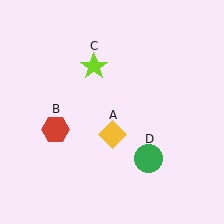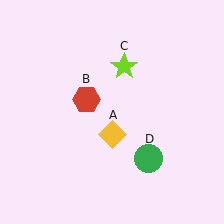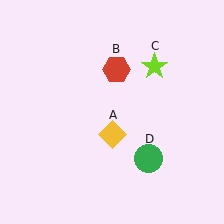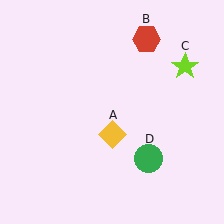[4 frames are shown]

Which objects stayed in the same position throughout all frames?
Yellow diamond (object A) and green circle (object D) remained stationary.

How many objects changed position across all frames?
2 objects changed position: red hexagon (object B), lime star (object C).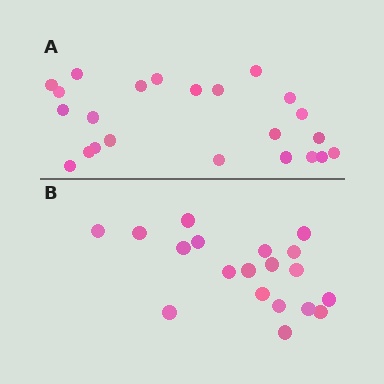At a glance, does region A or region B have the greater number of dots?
Region A (the top region) has more dots.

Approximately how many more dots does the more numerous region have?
Region A has about 4 more dots than region B.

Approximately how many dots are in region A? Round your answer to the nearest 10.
About 20 dots. (The exact count is 23, which rounds to 20.)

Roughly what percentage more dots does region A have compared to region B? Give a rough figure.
About 20% more.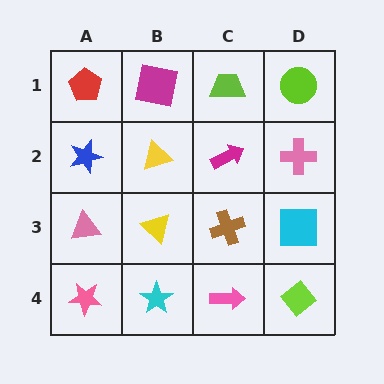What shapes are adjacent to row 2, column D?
A lime circle (row 1, column D), a cyan square (row 3, column D), a magenta arrow (row 2, column C).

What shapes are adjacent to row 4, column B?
A yellow triangle (row 3, column B), a pink star (row 4, column A), a pink arrow (row 4, column C).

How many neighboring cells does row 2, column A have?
3.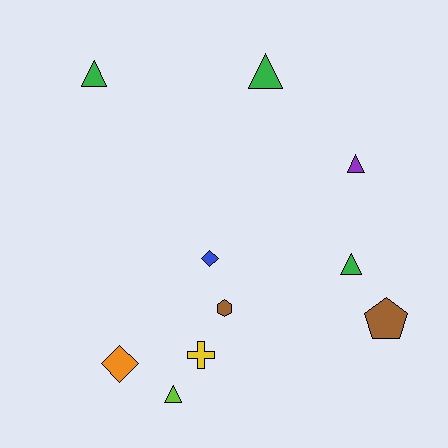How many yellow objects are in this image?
There is 1 yellow object.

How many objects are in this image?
There are 10 objects.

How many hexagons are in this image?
There is 1 hexagon.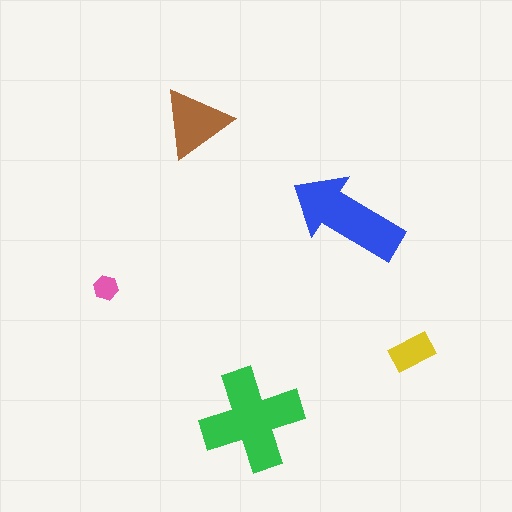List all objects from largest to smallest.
The green cross, the blue arrow, the brown triangle, the yellow rectangle, the pink hexagon.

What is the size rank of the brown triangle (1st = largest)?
3rd.